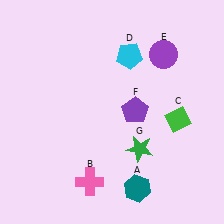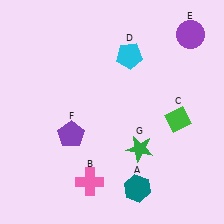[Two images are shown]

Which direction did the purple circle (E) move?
The purple circle (E) moved right.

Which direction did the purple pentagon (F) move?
The purple pentagon (F) moved left.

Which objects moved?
The objects that moved are: the purple circle (E), the purple pentagon (F).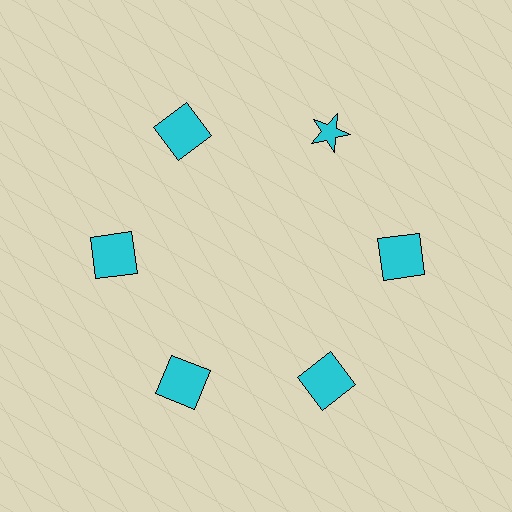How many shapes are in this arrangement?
There are 6 shapes arranged in a ring pattern.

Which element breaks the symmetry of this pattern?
The cyan star at roughly the 1 o'clock position breaks the symmetry. All other shapes are cyan squares.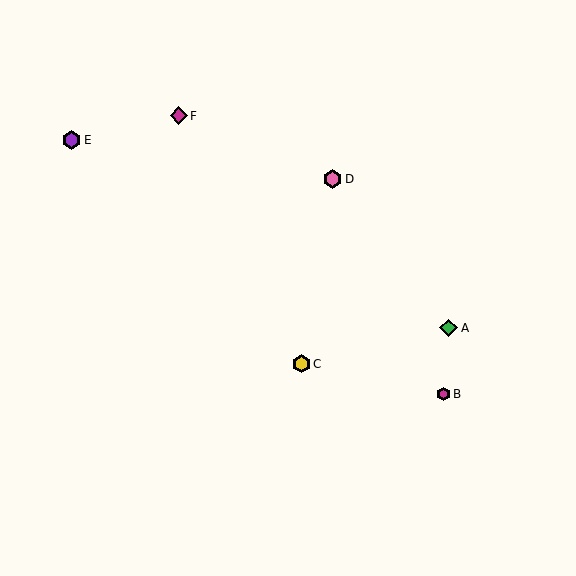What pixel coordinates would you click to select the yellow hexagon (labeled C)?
Click at (301, 364) to select the yellow hexagon C.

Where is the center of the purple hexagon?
The center of the purple hexagon is at (72, 140).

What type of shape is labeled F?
Shape F is a magenta diamond.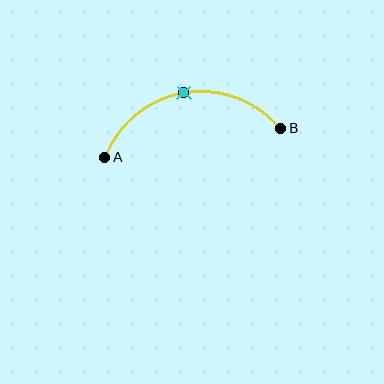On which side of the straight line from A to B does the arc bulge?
The arc bulges above the straight line connecting A and B.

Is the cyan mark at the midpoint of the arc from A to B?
Yes. The cyan mark lies on the arc at equal arc-length from both A and B — it is the arc midpoint.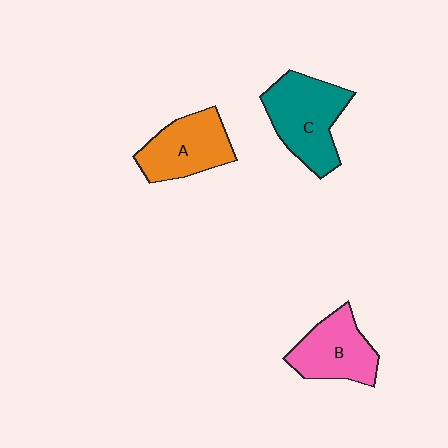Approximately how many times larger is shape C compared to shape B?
Approximately 1.2 times.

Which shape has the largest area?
Shape C (teal).